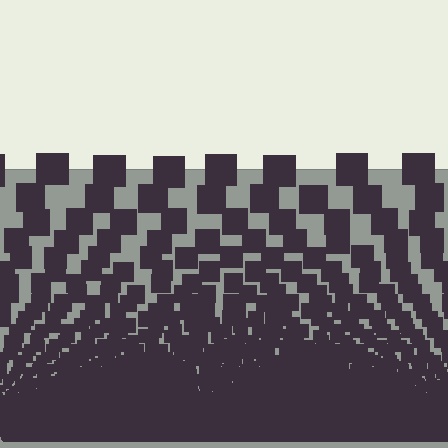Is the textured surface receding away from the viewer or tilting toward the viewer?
The surface appears to tilt toward the viewer. Texture elements get larger and sparser toward the top.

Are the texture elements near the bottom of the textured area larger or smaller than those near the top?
Smaller. The gradient is inverted — elements near the bottom are smaller and denser.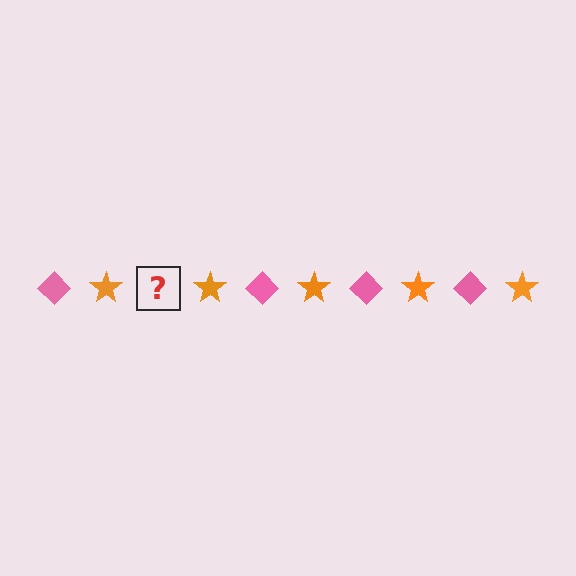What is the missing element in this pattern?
The missing element is a pink diamond.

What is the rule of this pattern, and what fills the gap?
The rule is that the pattern alternates between pink diamond and orange star. The gap should be filled with a pink diamond.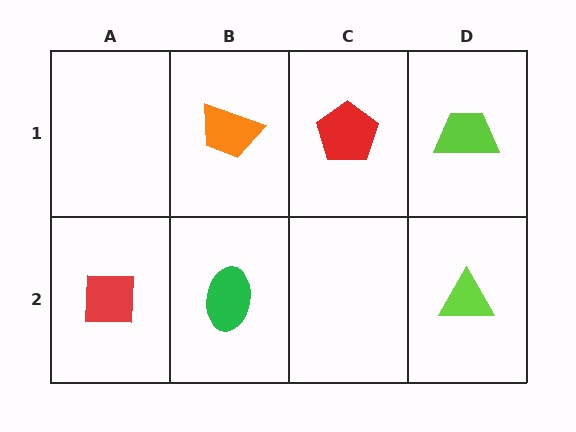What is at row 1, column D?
A lime trapezoid.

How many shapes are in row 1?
3 shapes.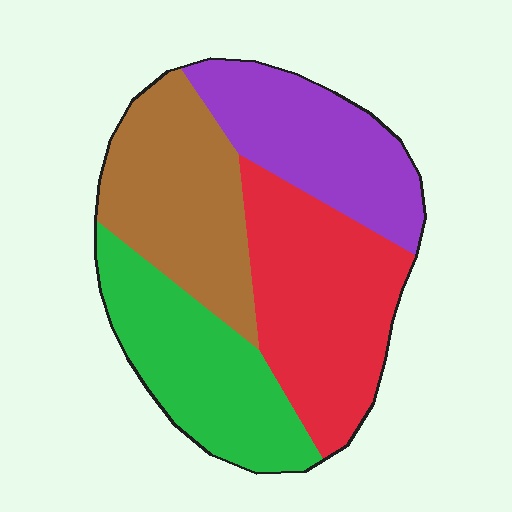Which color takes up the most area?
Red, at roughly 30%.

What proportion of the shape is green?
Green takes up about one quarter (1/4) of the shape.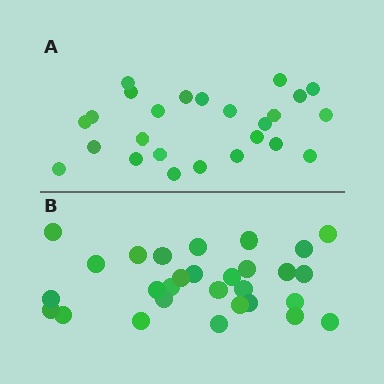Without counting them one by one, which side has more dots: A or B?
Region B (the bottom region) has more dots.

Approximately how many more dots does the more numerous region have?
Region B has about 4 more dots than region A.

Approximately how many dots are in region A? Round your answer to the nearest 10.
About 20 dots. (The exact count is 25, which rounds to 20.)